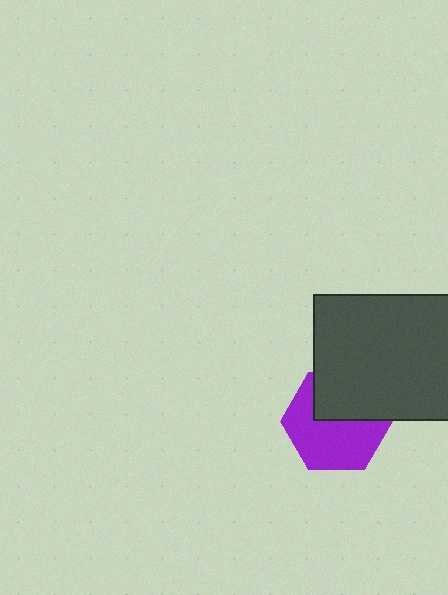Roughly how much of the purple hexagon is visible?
About half of it is visible (roughly 61%).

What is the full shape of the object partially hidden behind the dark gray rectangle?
The partially hidden object is a purple hexagon.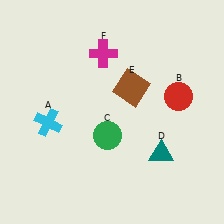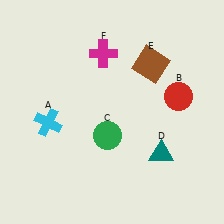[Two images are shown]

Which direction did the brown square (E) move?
The brown square (E) moved up.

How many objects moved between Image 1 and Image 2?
1 object moved between the two images.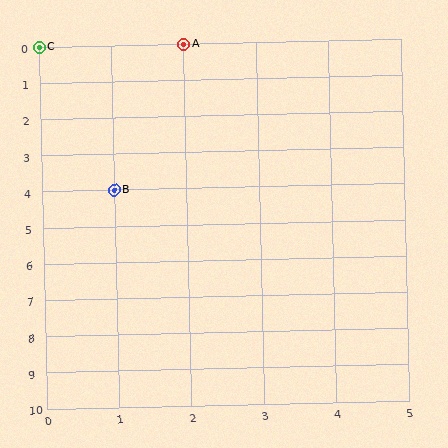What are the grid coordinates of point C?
Point C is at grid coordinates (0, 0).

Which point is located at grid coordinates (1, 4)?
Point B is at (1, 4).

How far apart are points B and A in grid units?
Points B and A are 1 column and 4 rows apart (about 4.1 grid units diagonally).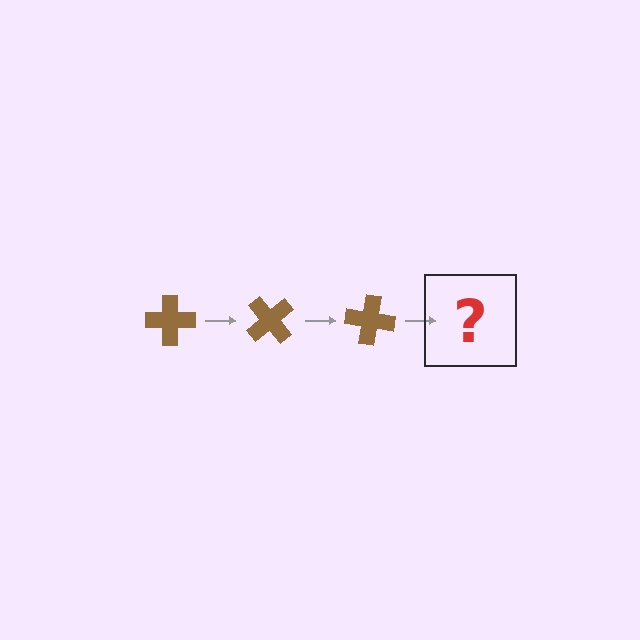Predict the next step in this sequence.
The next step is a brown cross rotated 150 degrees.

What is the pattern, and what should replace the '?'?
The pattern is that the cross rotates 50 degrees each step. The '?' should be a brown cross rotated 150 degrees.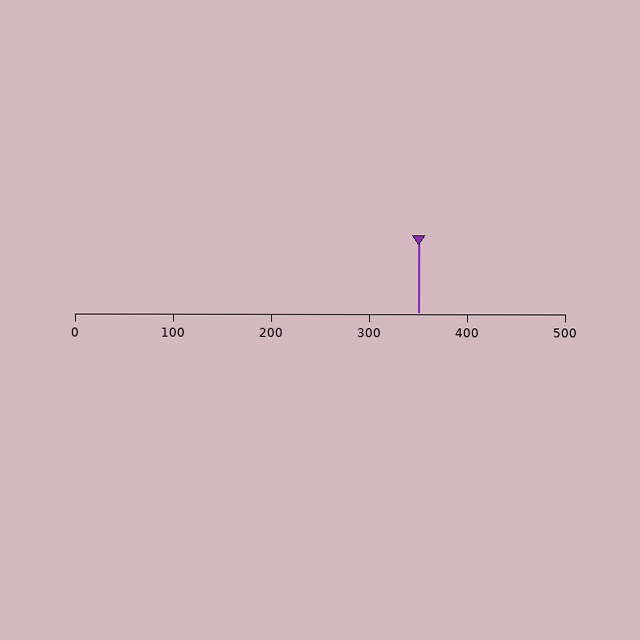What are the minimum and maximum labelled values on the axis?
The axis runs from 0 to 500.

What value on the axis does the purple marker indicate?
The marker indicates approximately 350.